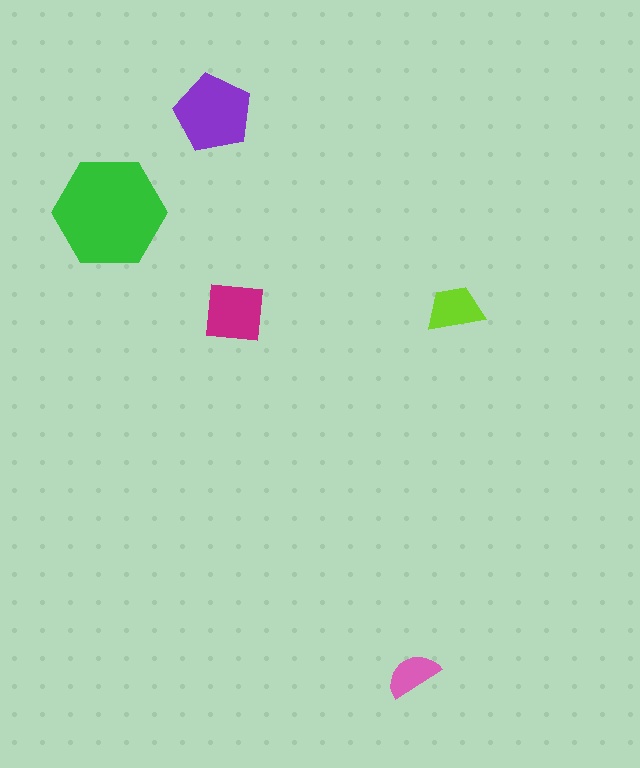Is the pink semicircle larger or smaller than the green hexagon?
Smaller.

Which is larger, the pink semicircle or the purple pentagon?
The purple pentagon.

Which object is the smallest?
The pink semicircle.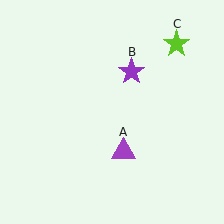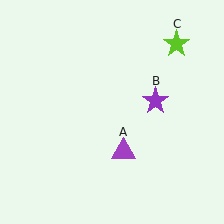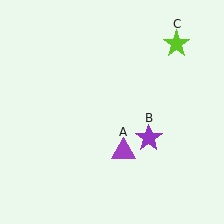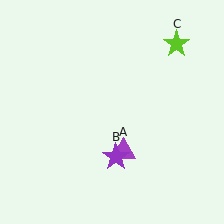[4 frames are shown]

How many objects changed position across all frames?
1 object changed position: purple star (object B).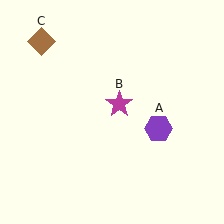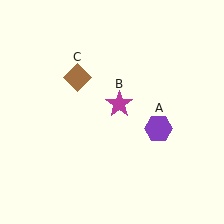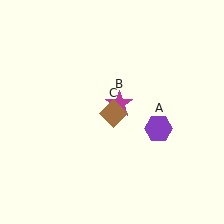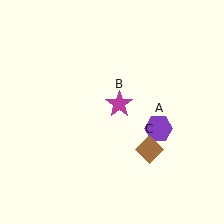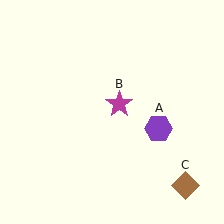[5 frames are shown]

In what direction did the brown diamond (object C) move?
The brown diamond (object C) moved down and to the right.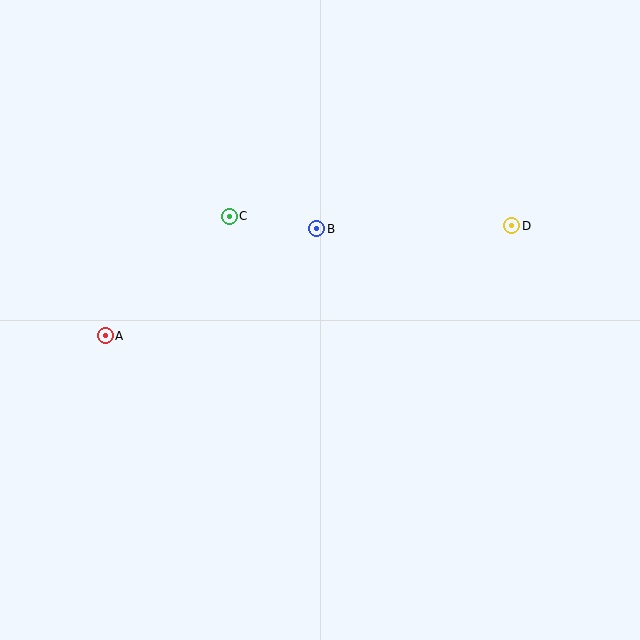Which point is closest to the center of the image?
Point B at (317, 229) is closest to the center.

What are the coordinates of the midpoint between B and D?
The midpoint between B and D is at (414, 227).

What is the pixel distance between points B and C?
The distance between B and C is 88 pixels.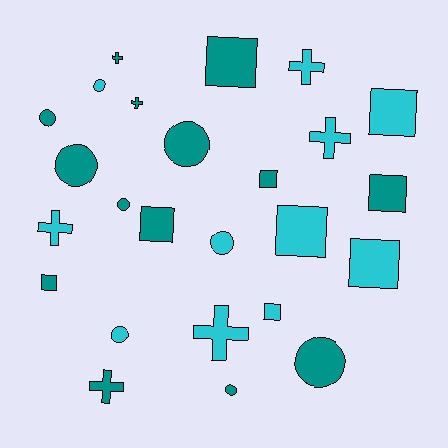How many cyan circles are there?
There are 3 cyan circles.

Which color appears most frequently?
Teal, with 14 objects.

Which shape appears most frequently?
Square, with 9 objects.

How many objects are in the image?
There are 25 objects.